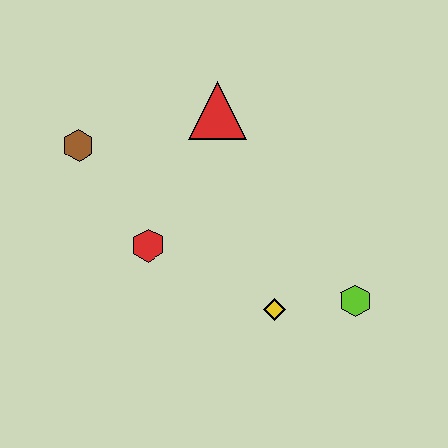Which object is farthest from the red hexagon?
The lime hexagon is farthest from the red hexagon.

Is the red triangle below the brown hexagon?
No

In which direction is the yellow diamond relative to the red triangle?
The yellow diamond is below the red triangle.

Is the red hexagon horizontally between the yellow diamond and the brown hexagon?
Yes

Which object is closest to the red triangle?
The brown hexagon is closest to the red triangle.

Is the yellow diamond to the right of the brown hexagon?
Yes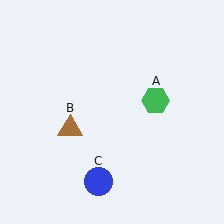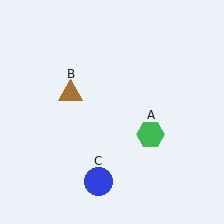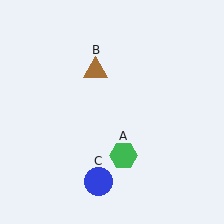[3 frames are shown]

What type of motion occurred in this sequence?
The green hexagon (object A), brown triangle (object B) rotated clockwise around the center of the scene.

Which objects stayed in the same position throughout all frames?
Blue circle (object C) remained stationary.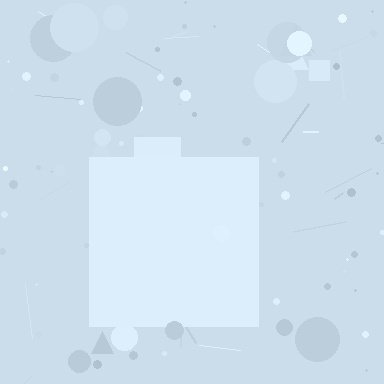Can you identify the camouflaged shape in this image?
The camouflaged shape is a square.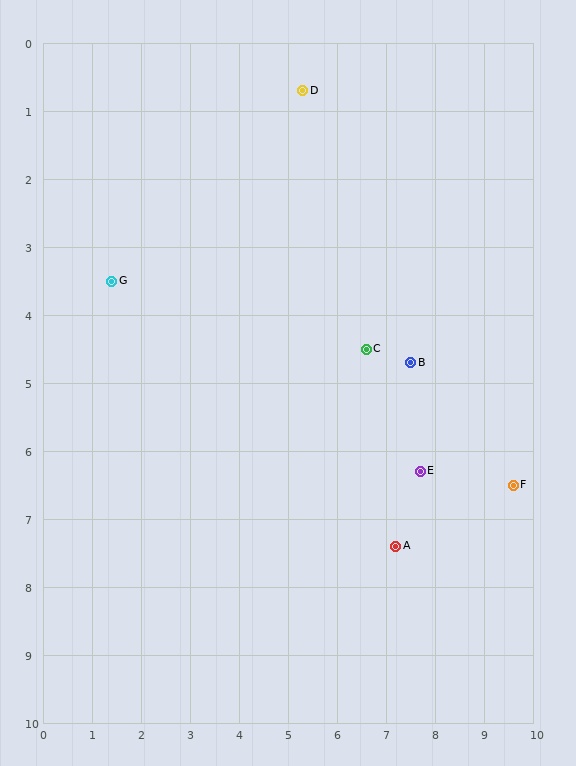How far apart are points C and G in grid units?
Points C and G are about 5.3 grid units apart.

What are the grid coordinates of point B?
Point B is at approximately (7.5, 4.7).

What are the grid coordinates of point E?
Point E is at approximately (7.7, 6.3).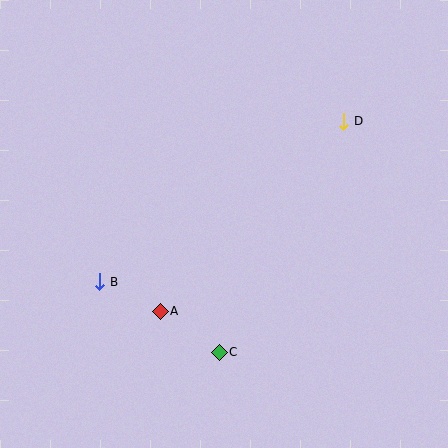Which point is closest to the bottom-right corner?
Point C is closest to the bottom-right corner.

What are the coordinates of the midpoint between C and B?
The midpoint between C and B is at (159, 317).